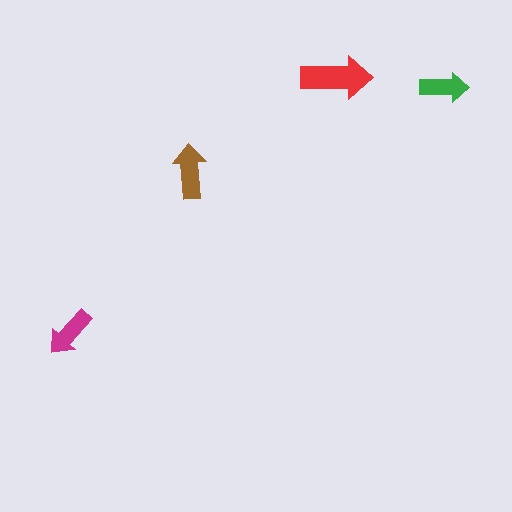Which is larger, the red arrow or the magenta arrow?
The red one.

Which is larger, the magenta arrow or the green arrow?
The magenta one.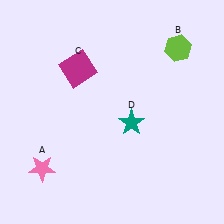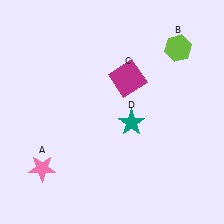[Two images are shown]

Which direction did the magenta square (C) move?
The magenta square (C) moved right.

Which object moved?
The magenta square (C) moved right.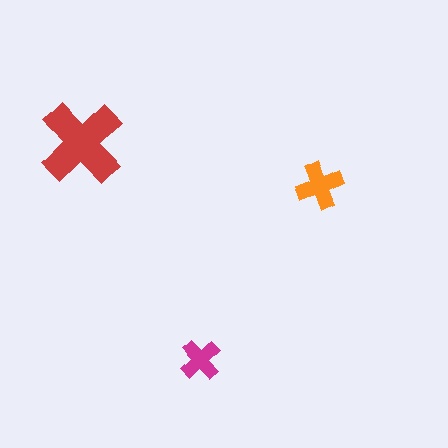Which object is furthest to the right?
The orange cross is rightmost.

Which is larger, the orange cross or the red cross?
The red one.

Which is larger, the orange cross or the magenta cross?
The orange one.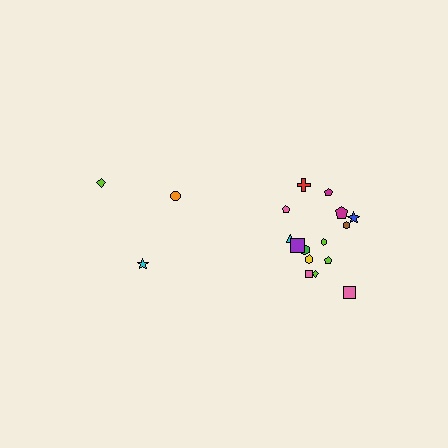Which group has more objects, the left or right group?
The right group.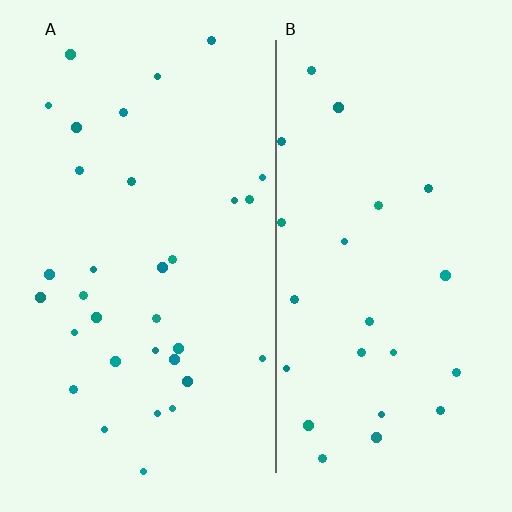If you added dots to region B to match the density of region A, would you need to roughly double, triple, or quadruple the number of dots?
Approximately double.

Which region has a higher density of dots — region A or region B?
A (the left).